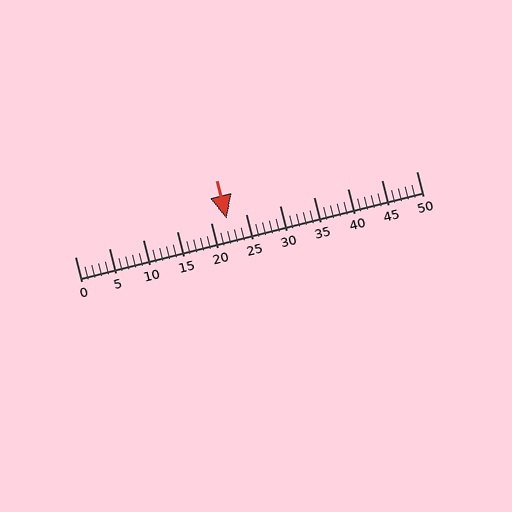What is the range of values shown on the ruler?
The ruler shows values from 0 to 50.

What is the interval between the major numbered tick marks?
The major tick marks are spaced 5 units apart.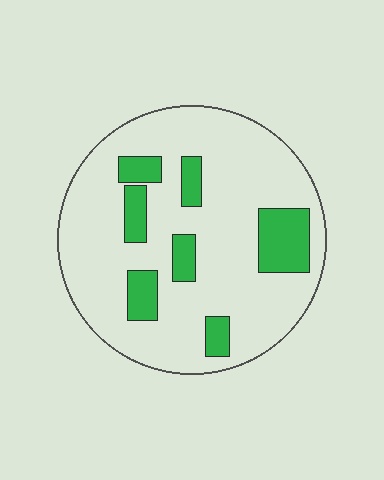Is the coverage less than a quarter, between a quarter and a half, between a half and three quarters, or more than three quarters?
Less than a quarter.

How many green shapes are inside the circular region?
7.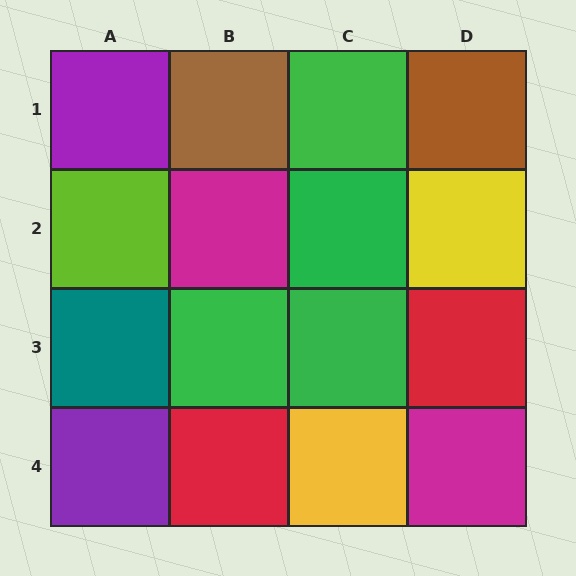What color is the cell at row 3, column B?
Green.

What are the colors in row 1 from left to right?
Purple, brown, green, brown.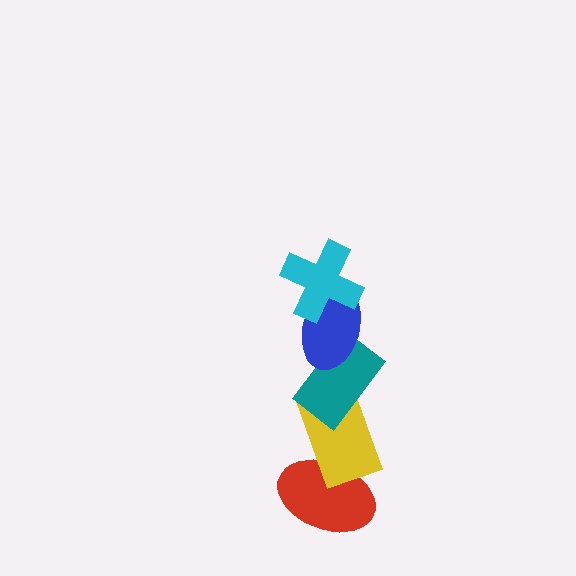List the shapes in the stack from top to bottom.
From top to bottom: the cyan cross, the blue ellipse, the teal rectangle, the yellow rectangle, the red ellipse.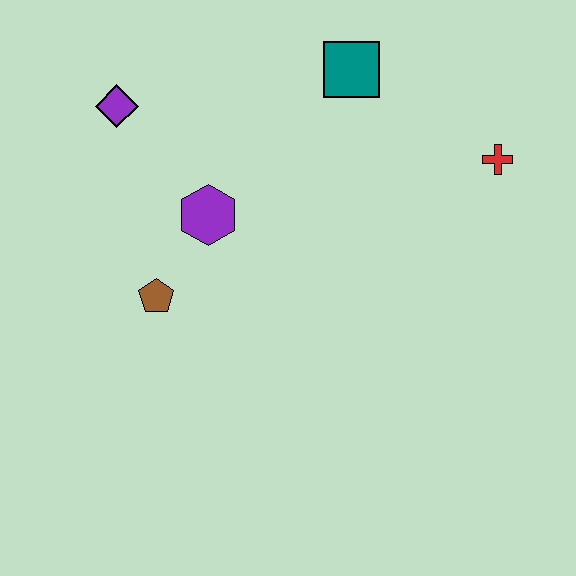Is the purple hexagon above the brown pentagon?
Yes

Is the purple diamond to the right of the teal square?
No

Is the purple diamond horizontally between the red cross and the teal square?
No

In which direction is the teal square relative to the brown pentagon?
The teal square is above the brown pentagon.